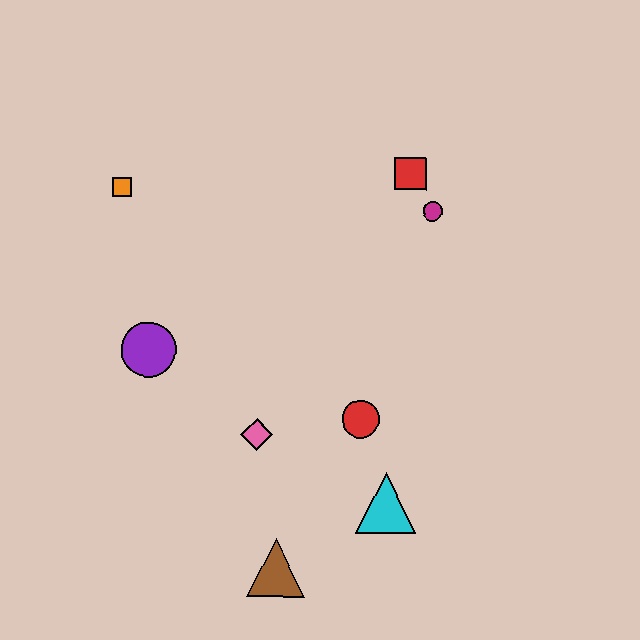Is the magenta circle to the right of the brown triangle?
Yes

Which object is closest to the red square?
The magenta circle is closest to the red square.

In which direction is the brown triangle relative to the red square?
The brown triangle is below the red square.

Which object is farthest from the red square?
The brown triangle is farthest from the red square.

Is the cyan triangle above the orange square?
No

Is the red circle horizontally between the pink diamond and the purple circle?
No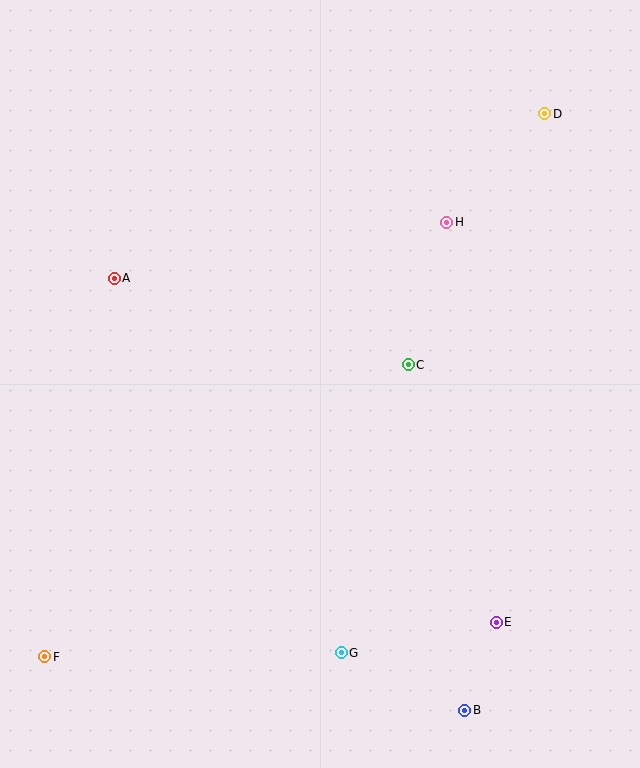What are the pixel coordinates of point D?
Point D is at (545, 114).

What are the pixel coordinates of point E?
Point E is at (496, 622).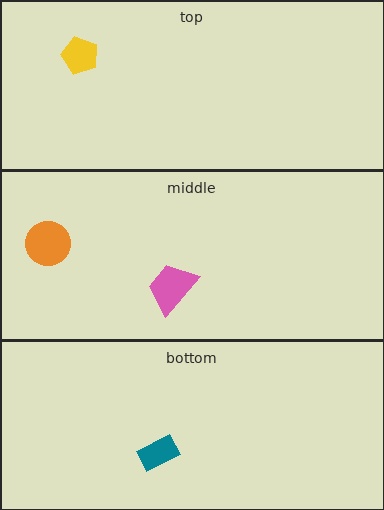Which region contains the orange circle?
The middle region.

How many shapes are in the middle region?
2.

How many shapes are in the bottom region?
1.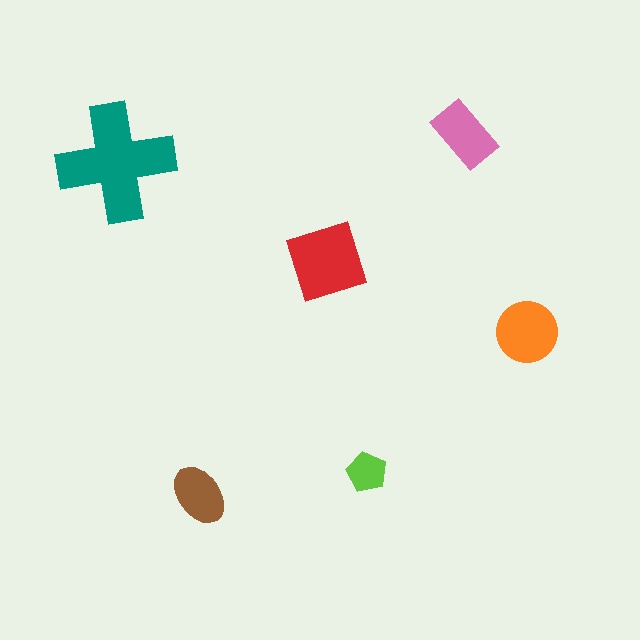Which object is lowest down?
The brown ellipse is bottommost.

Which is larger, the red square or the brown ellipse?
The red square.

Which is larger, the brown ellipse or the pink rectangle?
The pink rectangle.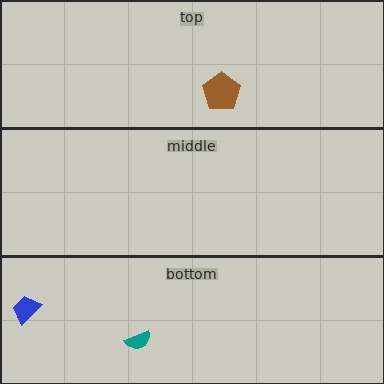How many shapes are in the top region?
1.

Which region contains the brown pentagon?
The top region.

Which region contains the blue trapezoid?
The bottom region.